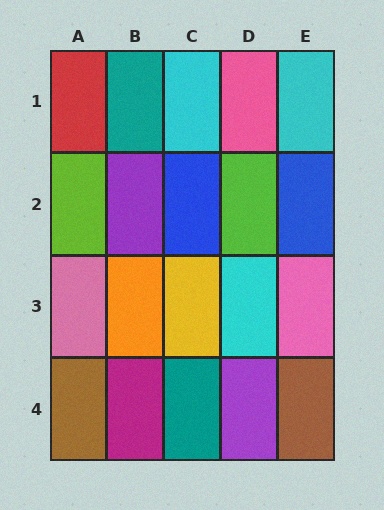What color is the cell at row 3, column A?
Pink.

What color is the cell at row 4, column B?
Magenta.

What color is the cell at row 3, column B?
Orange.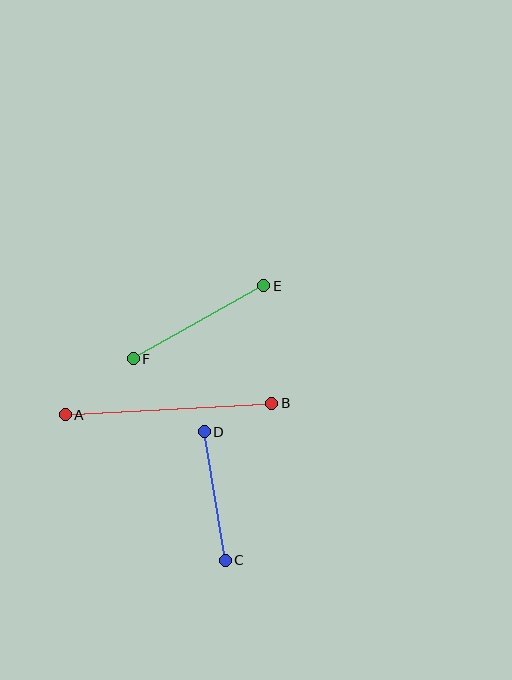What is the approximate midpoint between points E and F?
The midpoint is at approximately (198, 322) pixels.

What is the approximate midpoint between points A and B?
The midpoint is at approximately (169, 409) pixels.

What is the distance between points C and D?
The distance is approximately 130 pixels.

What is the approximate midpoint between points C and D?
The midpoint is at approximately (215, 496) pixels.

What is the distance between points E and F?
The distance is approximately 150 pixels.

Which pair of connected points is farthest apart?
Points A and B are farthest apart.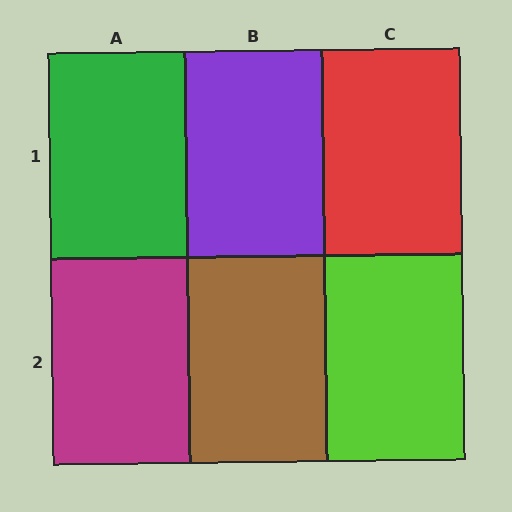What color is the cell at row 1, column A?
Green.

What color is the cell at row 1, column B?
Purple.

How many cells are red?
1 cell is red.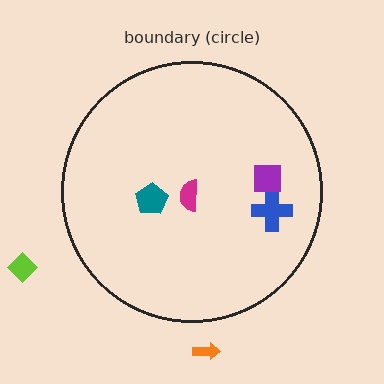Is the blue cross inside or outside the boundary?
Inside.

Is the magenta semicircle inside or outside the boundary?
Inside.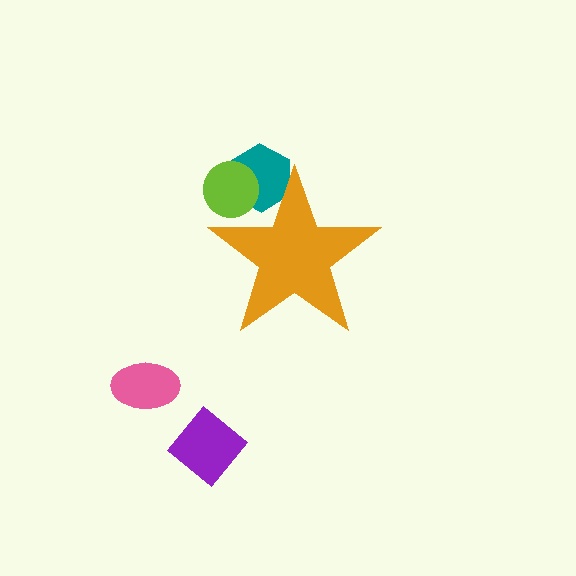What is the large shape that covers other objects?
An orange star.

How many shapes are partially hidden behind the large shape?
2 shapes are partially hidden.